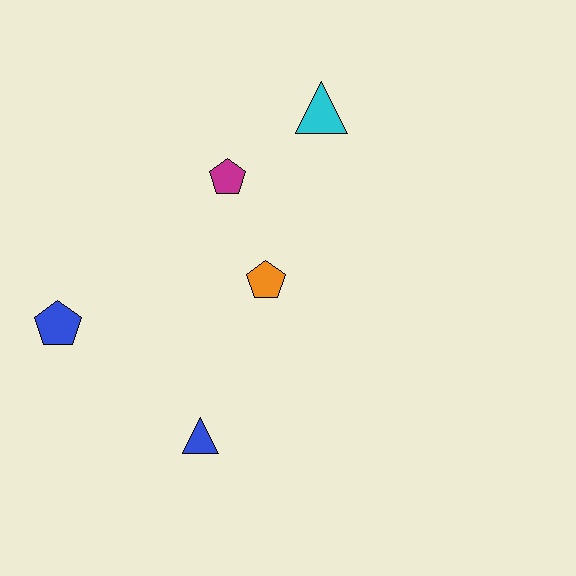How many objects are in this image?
There are 5 objects.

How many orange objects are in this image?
There is 1 orange object.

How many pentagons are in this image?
There are 3 pentagons.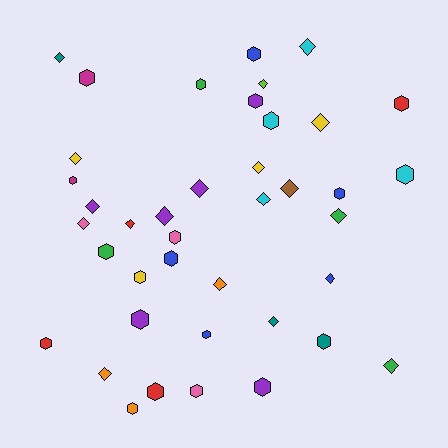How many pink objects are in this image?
There are 3 pink objects.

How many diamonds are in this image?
There are 19 diamonds.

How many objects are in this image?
There are 40 objects.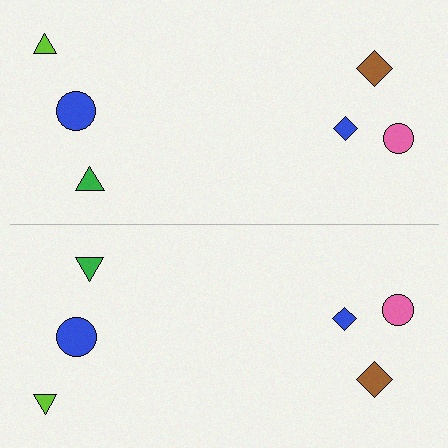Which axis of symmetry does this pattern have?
The pattern has a horizontal axis of symmetry running through the center of the image.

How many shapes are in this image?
There are 12 shapes in this image.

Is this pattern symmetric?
Yes, this pattern has bilateral (reflection) symmetry.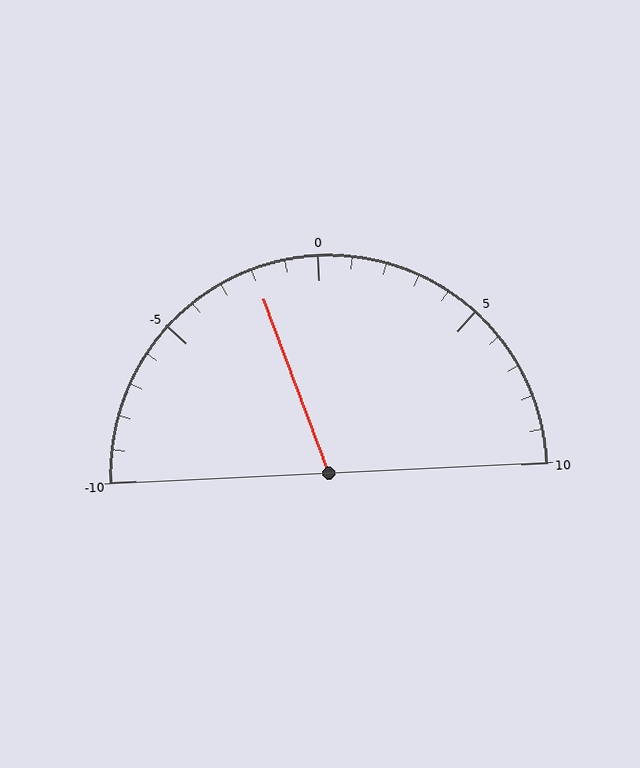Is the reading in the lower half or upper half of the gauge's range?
The reading is in the lower half of the range (-10 to 10).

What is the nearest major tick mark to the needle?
The nearest major tick mark is 0.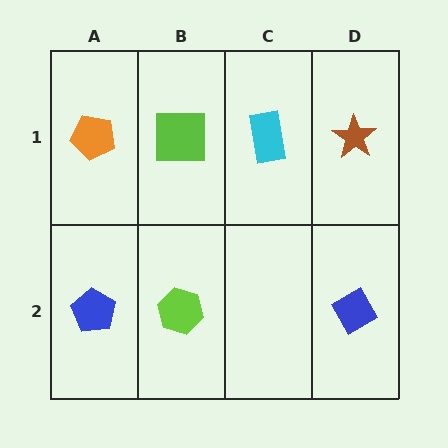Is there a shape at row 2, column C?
No, that cell is empty.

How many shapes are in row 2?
3 shapes.